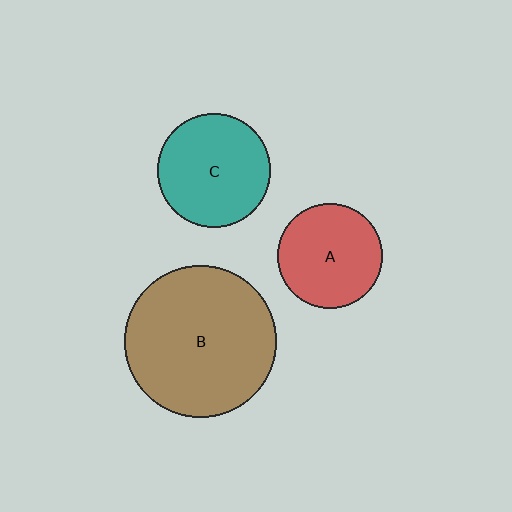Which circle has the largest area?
Circle B (brown).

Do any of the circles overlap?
No, none of the circles overlap.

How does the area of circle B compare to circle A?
Approximately 2.1 times.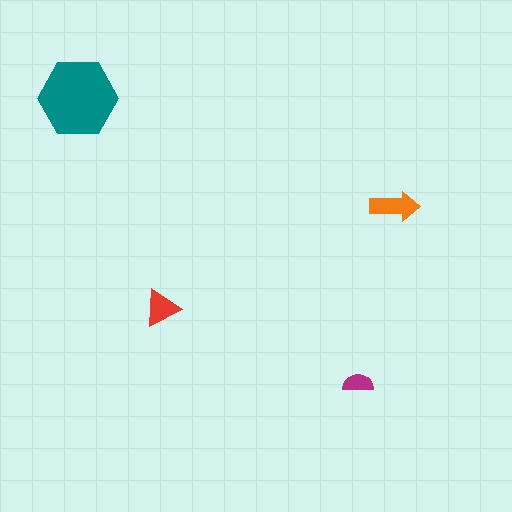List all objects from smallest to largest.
The magenta semicircle, the red triangle, the orange arrow, the teal hexagon.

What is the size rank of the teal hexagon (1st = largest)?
1st.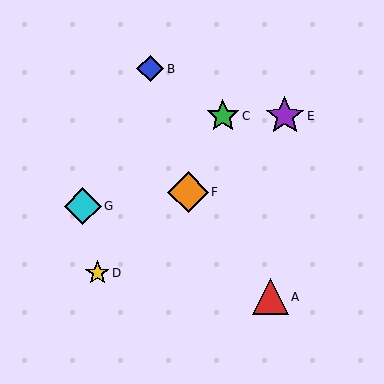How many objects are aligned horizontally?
2 objects (C, E) are aligned horizontally.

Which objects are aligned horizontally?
Objects C, E are aligned horizontally.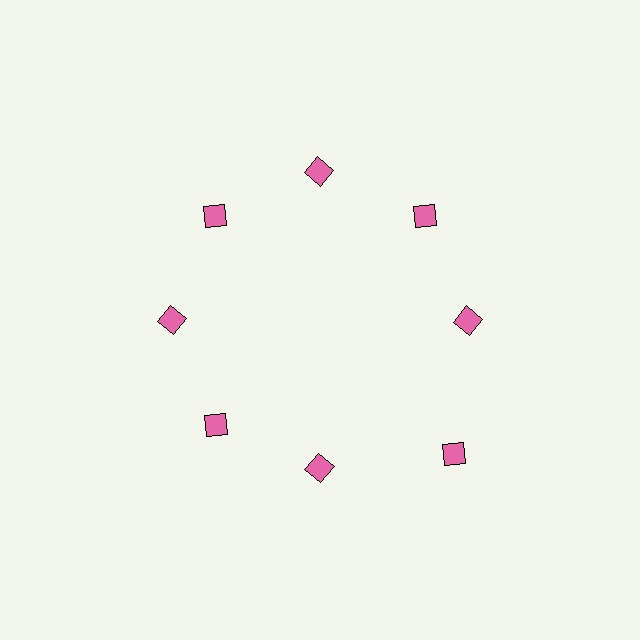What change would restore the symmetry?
The symmetry would be restored by moving it inward, back onto the ring so that all 8 squares sit at equal angles and equal distance from the center.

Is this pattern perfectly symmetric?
No. The 8 pink squares are arranged in a ring, but one element near the 4 o'clock position is pushed outward from the center, breaking the 8-fold rotational symmetry.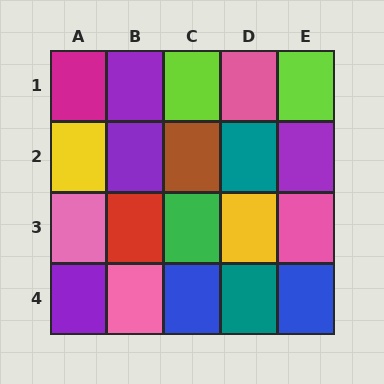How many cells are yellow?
2 cells are yellow.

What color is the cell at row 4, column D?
Teal.